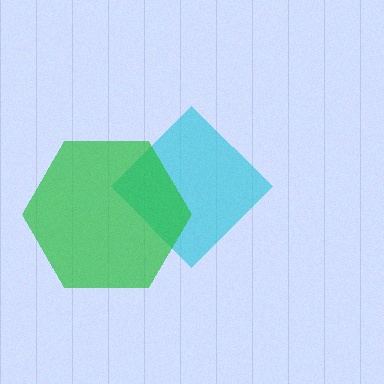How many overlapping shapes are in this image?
There are 2 overlapping shapes in the image.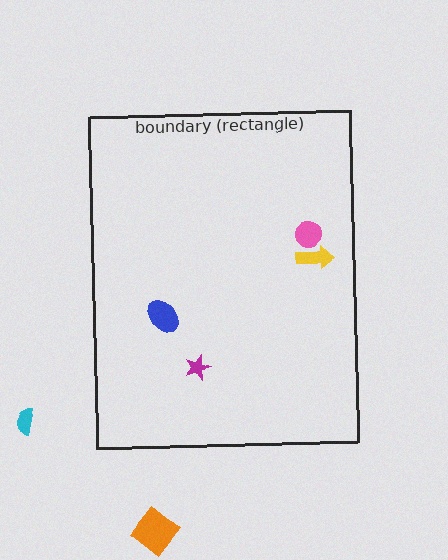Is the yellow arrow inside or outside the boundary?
Inside.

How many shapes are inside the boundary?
4 inside, 2 outside.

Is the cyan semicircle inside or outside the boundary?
Outside.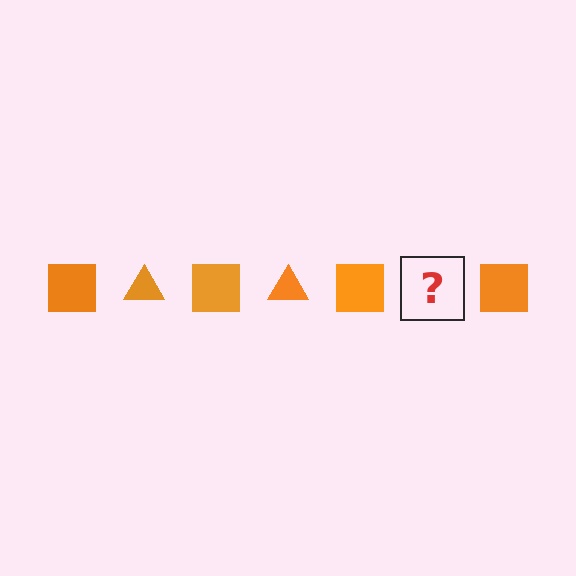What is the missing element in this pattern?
The missing element is an orange triangle.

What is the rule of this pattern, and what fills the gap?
The rule is that the pattern cycles through square, triangle shapes in orange. The gap should be filled with an orange triangle.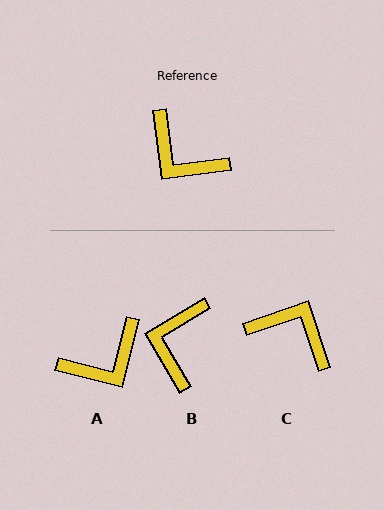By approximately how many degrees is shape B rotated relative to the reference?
Approximately 67 degrees clockwise.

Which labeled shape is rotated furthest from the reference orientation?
C, about 169 degrees away.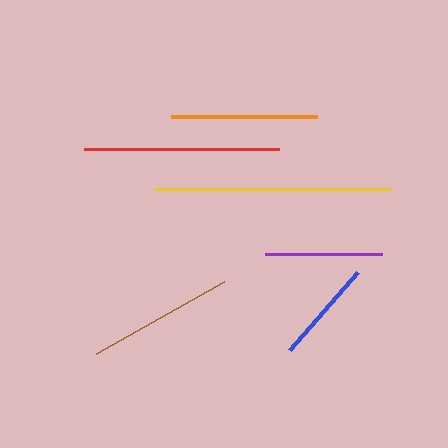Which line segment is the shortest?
The blue line is the shortest at approximately 103 pixels.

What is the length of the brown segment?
The brown segment is approximately 147 pixels long.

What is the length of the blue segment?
The blue segment is approximately 103 pixels long.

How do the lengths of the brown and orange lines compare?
The brown and orange lines are approximately the same length.